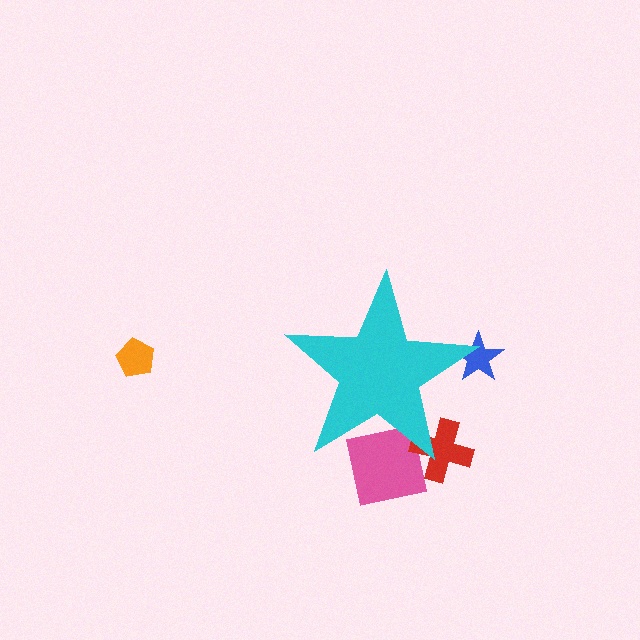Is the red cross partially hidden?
Yes, the red cross is partially hidden behind the cyan star.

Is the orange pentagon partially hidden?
No, the orange pentagon is fully visible.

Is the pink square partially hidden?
Yes, the pink square is partially hidden behind the cyan star.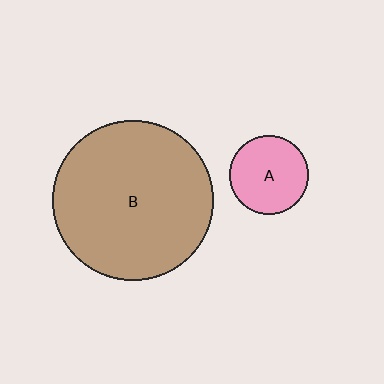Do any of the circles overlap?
No, none of the circles overlap.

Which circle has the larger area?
Circle B (brown).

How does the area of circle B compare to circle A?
Approximately 4.1 times.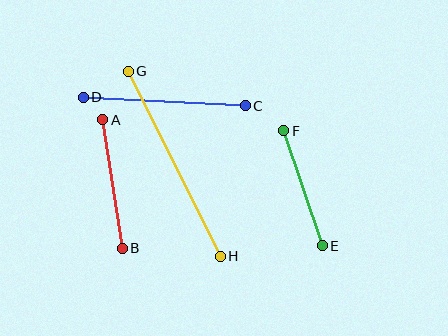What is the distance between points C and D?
The distance is approximately 162 pixels.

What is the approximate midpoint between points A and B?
The midpoint is at approximately (113, 184) pixels.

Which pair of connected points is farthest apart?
Points G and H are farthest apart.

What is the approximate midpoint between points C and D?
The midpoint is at approximately (164, 101) pixels.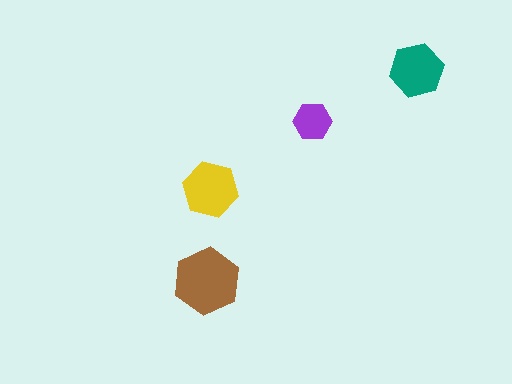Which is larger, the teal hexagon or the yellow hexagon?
The yellow one.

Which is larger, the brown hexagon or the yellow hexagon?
The brown one.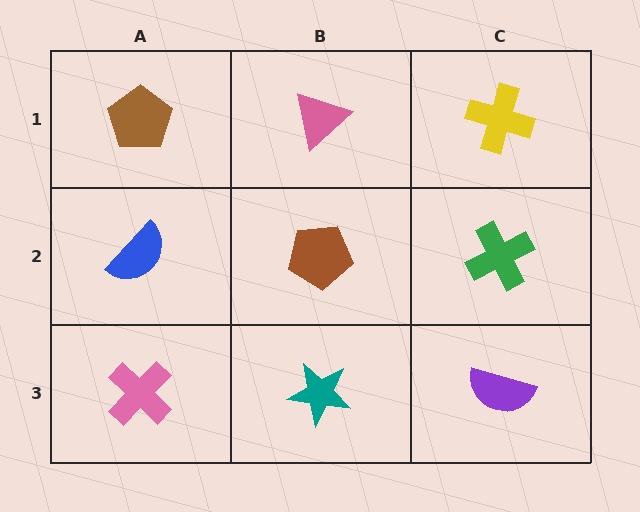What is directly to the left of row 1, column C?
A pink triangle.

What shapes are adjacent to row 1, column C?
A green cross (row 2, column C), a pink triangle (row 1, column B).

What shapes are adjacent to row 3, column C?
A green cross (row 2, column C), a teal star (row 3, column B).